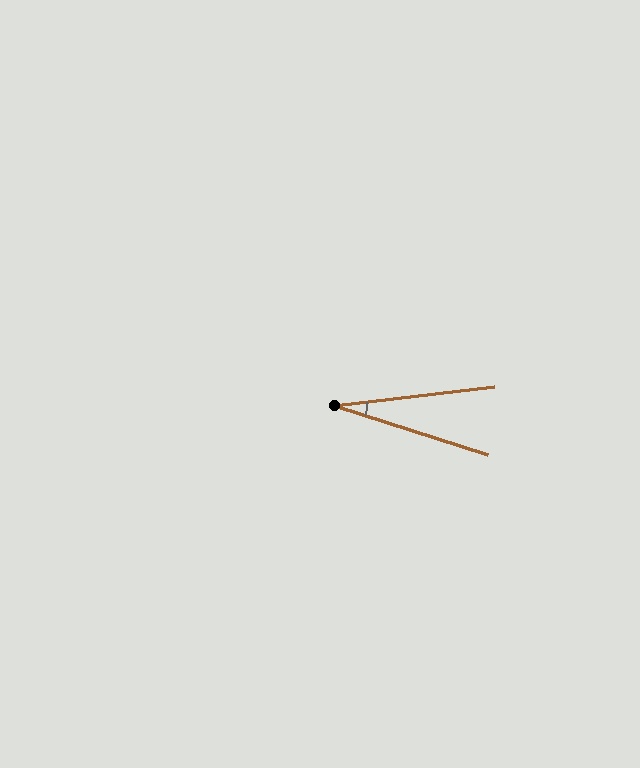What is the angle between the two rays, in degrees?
Approximately 24 degrees.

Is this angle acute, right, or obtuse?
It is acute.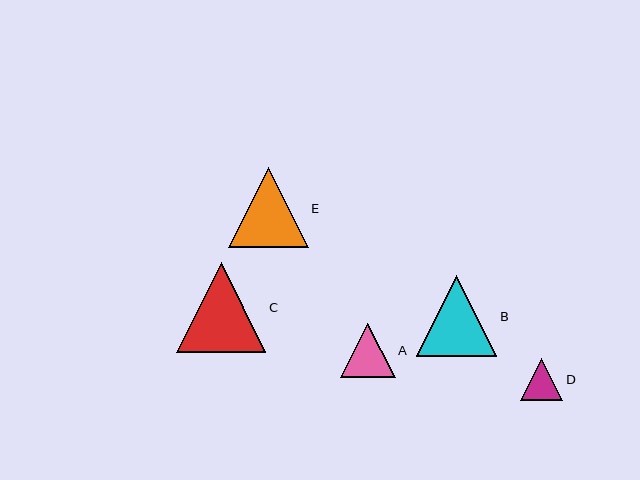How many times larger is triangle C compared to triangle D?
Triangle C is approximately 2.1 times the size of triangle D.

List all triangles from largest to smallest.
From largest to smallest: C, B, E, A, D.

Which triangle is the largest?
Triangle C is the largest with a size of approximately 89 pixels.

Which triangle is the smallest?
Triangle D is the smallest with a size of approximately 42 pixels.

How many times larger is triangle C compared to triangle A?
Triangle C is approximately 1.6 times the size of triangle A.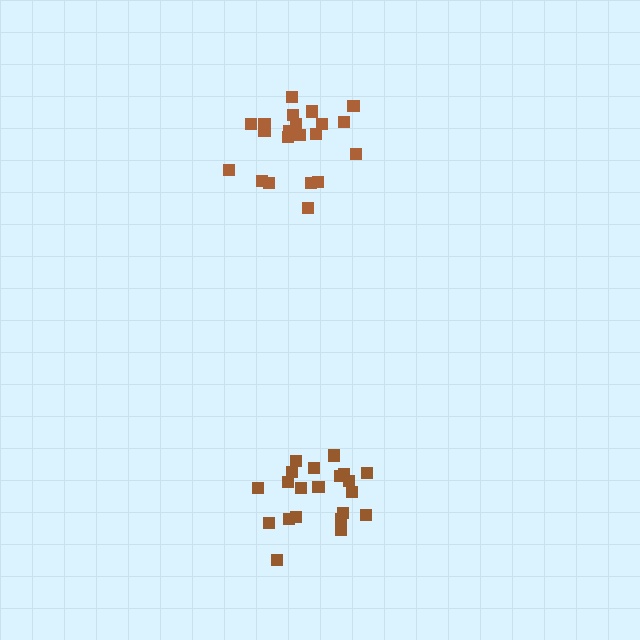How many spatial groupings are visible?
There are 2 spatial groupings.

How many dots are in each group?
Group 1: 21 dots, Group 2: 21 dots (42 total).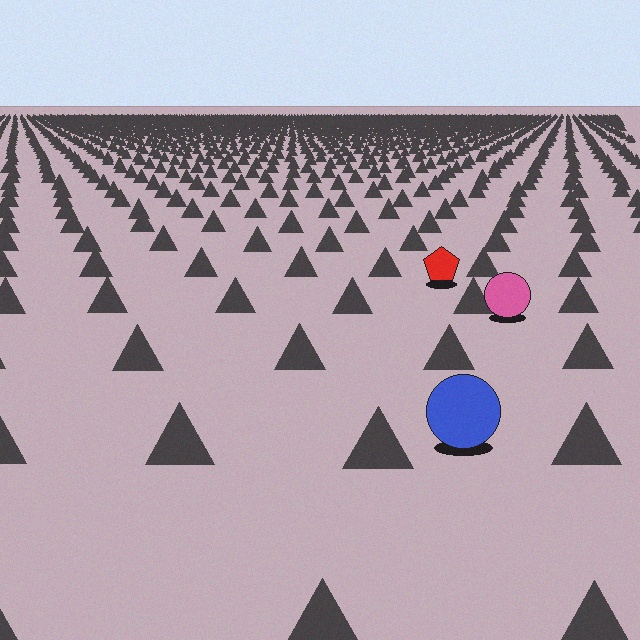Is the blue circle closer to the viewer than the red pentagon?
Yes. The blue circle is closer — you can tell from the texture gradient: the ground texture is coarser near it.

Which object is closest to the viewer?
The blue circle is closest. The texture marks near it are larger and more spread out.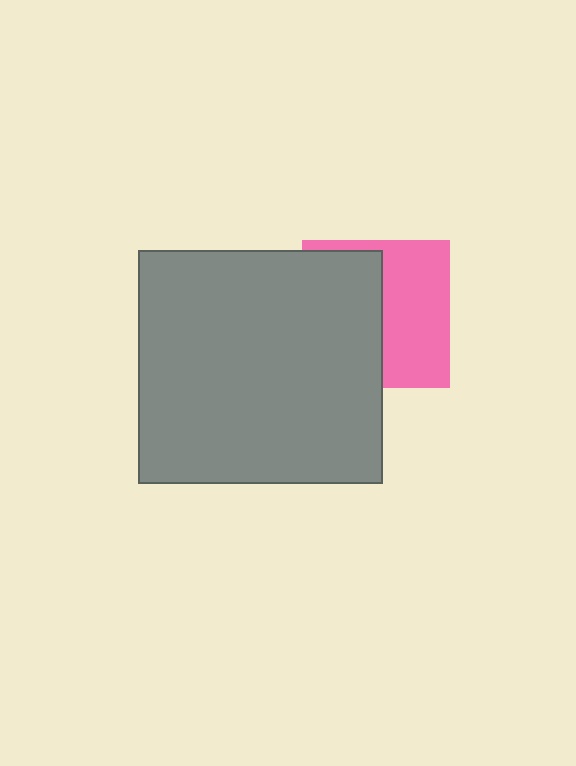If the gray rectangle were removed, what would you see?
You would see the complete pink square.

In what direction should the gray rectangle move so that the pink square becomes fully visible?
The gray rectangle should move left. That is the shortest direction to clear the overlap and leave the pink square fully visible.